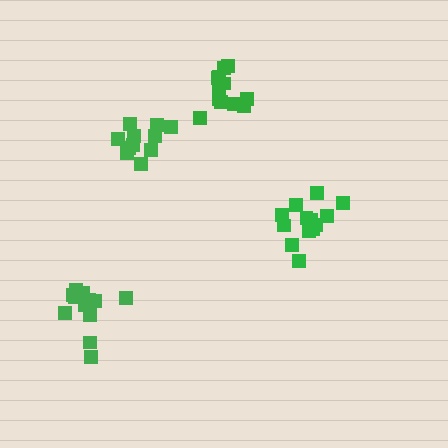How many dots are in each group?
Group 1: 11 dots, Group 2: 12 dots, Group 3: 15 dots, Group 4: 12 dots (50 total).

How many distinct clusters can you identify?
There are 4 distinct clusters.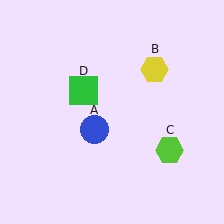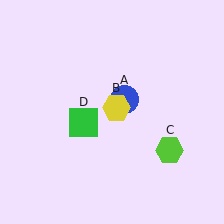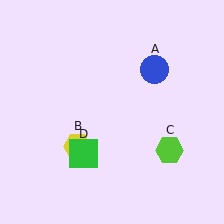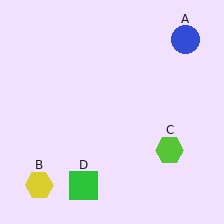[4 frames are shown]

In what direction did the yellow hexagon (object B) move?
The yellow hexagon (object B) moved down and to the left.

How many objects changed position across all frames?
3 objects changed position: blue circle (object A), yellow hexagon (object B), green square (object D).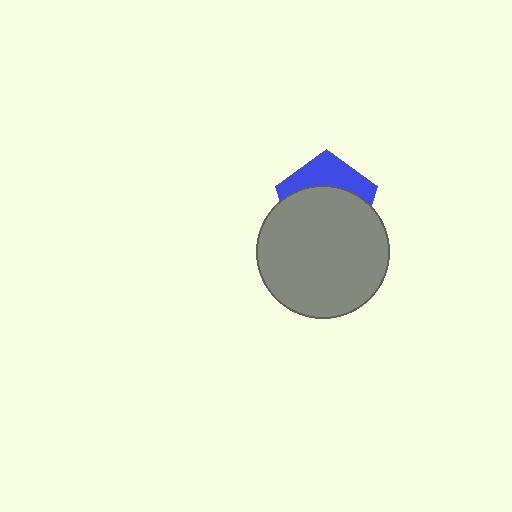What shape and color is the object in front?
The object in front is a gray circle.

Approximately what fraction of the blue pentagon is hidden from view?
Roughly 65% of the blue pentagon is hidden behind the gray circle.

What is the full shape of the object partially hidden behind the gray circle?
The partially hidden object is a blue pentagon.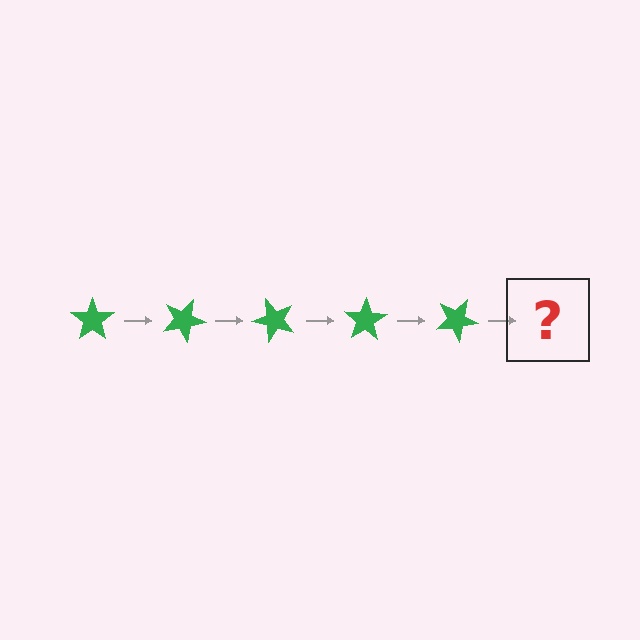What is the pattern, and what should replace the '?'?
The pattern is that the star rotates 25 degrees each step. The '?' should be a green star rotated 125 degrees.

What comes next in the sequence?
The next element should be a green star rotated 125 degrees.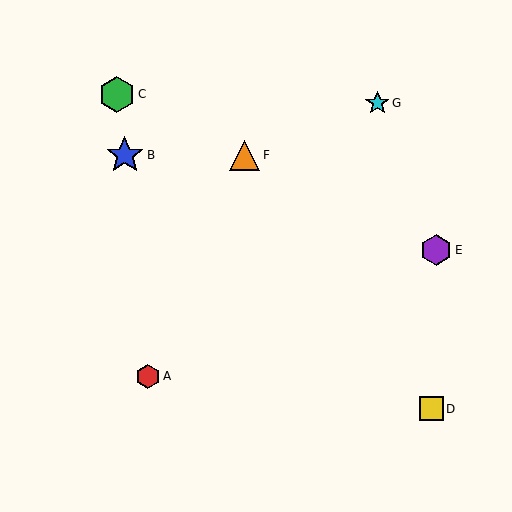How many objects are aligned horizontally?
2 objects (B, F) are aligned horizontally.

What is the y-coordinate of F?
Object F is at y≈155.